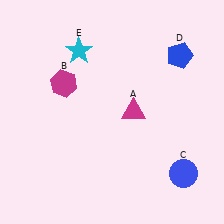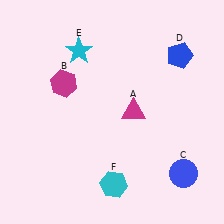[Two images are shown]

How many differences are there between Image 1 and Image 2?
There is 1 difference between the two images.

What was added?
A cyan hexagon (F) was added in Image 2.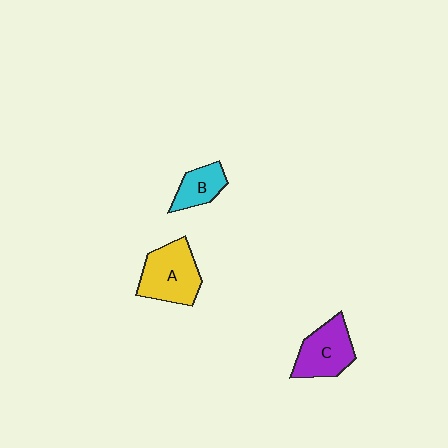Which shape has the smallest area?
Shape B (cyan).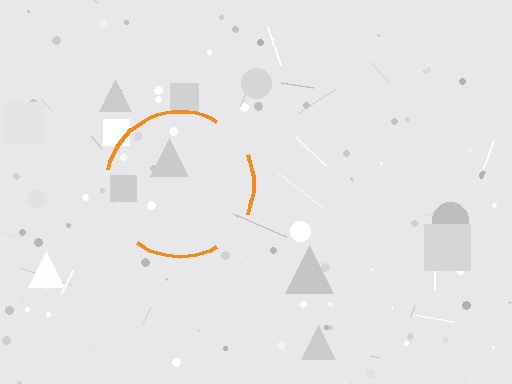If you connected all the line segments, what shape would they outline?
They would outline a circle.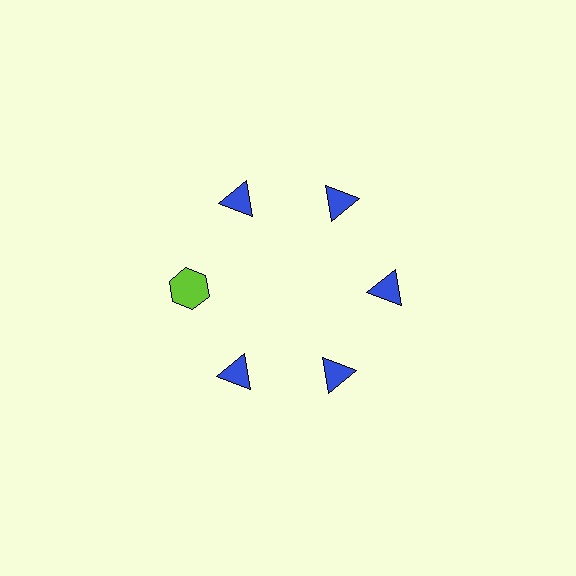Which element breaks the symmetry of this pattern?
The lime hexagon at roughly the 9 o'clock position breaks the symmetry. All other shapes are blue triangles.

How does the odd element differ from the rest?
It differs in both color (lime instead of blue) and shape (hexagon instead of triangle).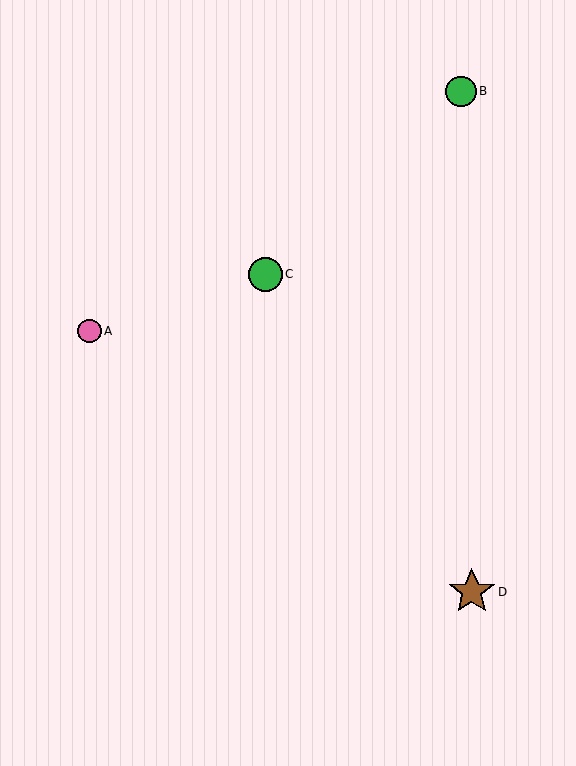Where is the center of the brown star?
The center of the brown star is at (472, 592).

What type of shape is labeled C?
Shape C is a green circle.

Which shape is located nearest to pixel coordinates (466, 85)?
The green circle (labeled B) at (461, 91) is nearest to that location.